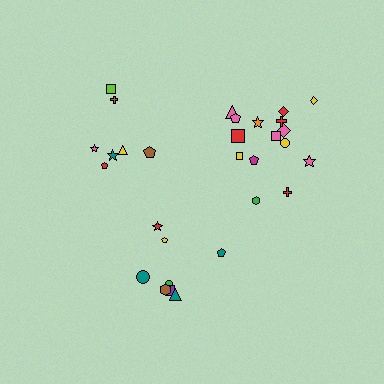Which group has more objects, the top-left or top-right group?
The top-right group.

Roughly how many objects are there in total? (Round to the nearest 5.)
Roughly 30 objects in total.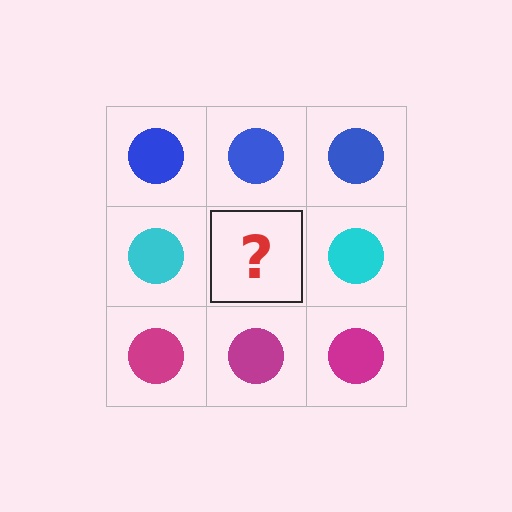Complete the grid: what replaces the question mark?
The question mark should be replaced with a cyan circle.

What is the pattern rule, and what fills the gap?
The rule is that each row has a consistent color. The gap should be filled with a cyan circle.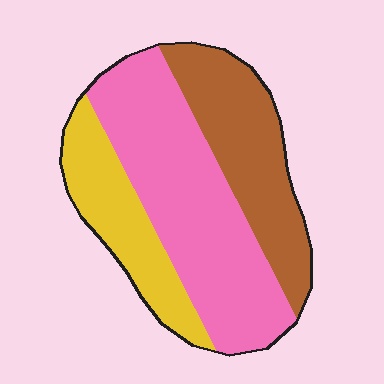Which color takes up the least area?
Yellow, at roughly 20%.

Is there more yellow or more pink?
Pink.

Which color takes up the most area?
Pink, at roughly 50%.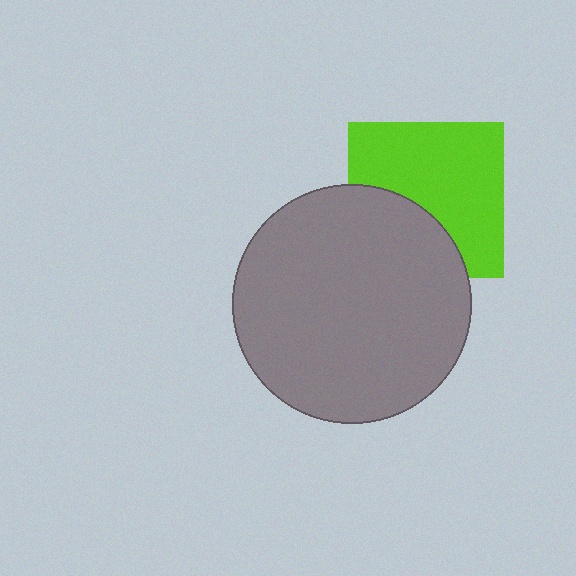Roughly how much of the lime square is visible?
About half of it is visible (roughly 65%).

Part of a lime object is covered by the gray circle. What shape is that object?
It is a square.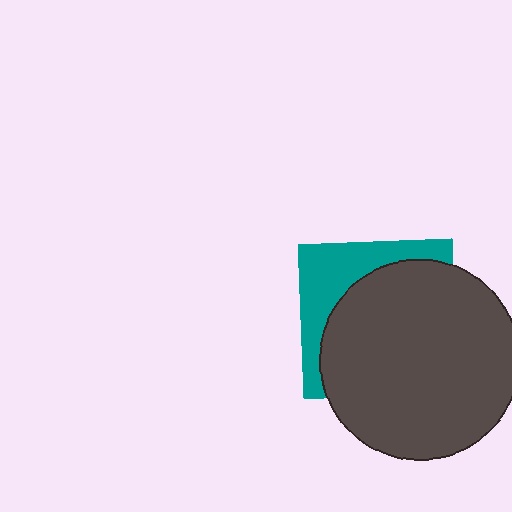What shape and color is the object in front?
The object in front is a dark gray circle.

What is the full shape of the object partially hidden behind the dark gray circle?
The partially hidden object is a teal square.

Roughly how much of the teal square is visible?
A small part of it is visible (roughly 32%).